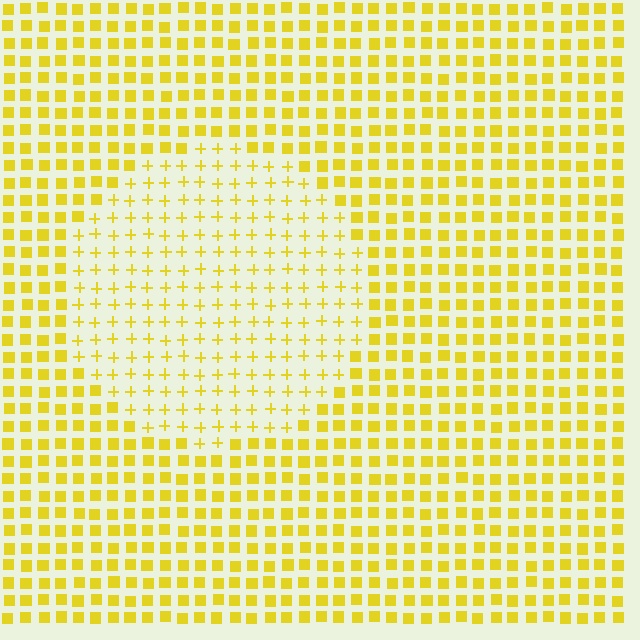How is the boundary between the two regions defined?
The boundary is defined by a change in element shape: plus signs inside vs. squares outside. All elements share the same color and spacing.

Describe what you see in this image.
The image is filled with small yellow elements arranged in a uniform grid. A circle-shaped region contains plus signs, while the surrounding area contains squares. The boundary is defined purely by the change in element shape.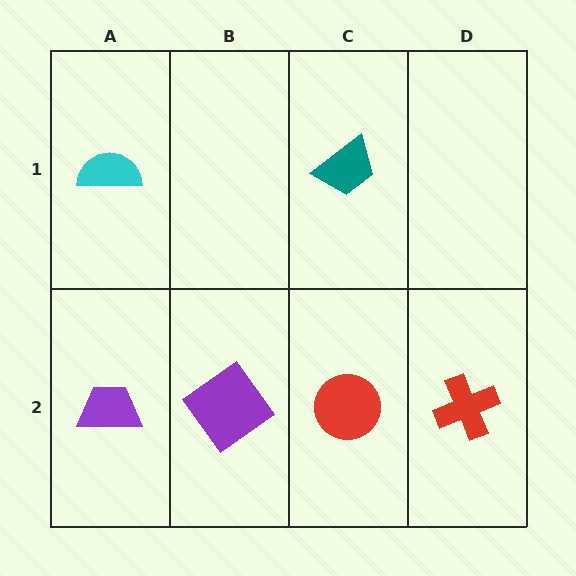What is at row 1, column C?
A teal trapezoid.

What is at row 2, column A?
A purple trapezoid.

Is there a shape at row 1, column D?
No, that cell is empty.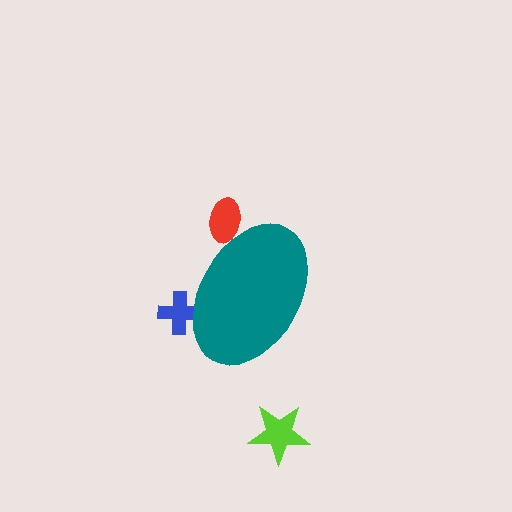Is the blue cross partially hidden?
Yes, the blue cross is partially hidden behind the teal ellipse.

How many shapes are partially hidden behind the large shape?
2 shapes are partially hidden.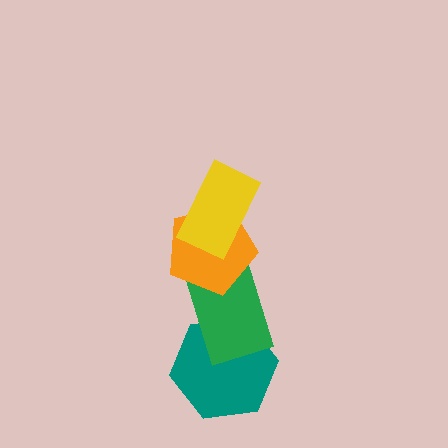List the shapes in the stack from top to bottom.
From top to bottom: the yellow rectangle, the orange pentagon, the green rectangle, the teal hexagon.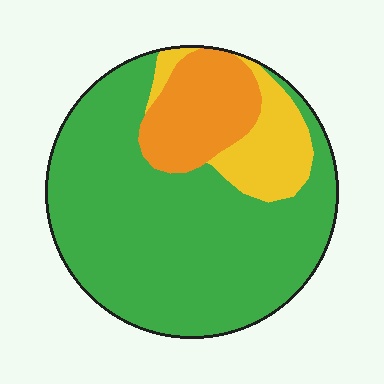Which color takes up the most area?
Green, at roughly 70%.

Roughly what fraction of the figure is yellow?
Yellow takes up about one eighth (1/8) of the figure.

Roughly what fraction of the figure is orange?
Orange covers 16% of the figure.